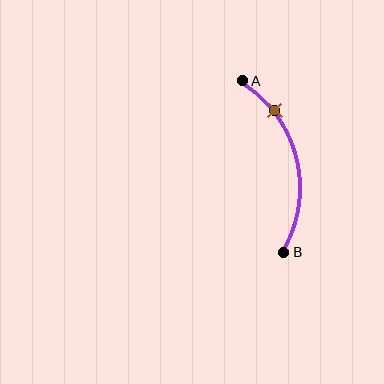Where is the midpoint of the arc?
The arc midpoint is the point on the curve farthest from the straight line joining A and B. It sits to the right of that line.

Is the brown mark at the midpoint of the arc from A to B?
No. The brown mark lies on the arc but is closer to endpoint A. The arc midpoint would be at the point on the curve equidistant along the arc from both A and B.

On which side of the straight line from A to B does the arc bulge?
The arc bulges to the right of the straight line connecting A and B.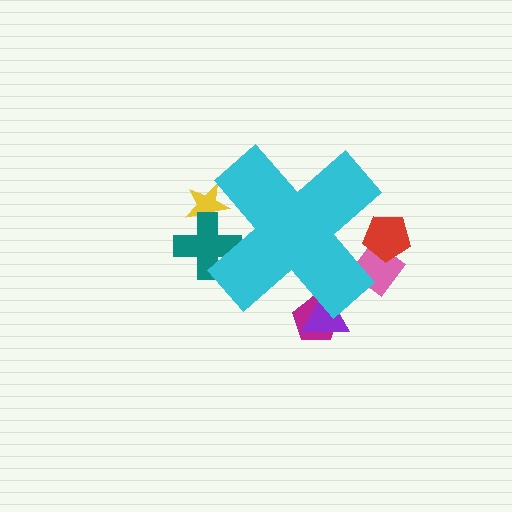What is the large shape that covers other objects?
A cyan cross.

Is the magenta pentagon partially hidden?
Yes, the magenta pentagon is partially hidden behind the cyan cross.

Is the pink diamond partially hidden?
Yes, the pink diamond is partially hidden behind the cyan cross.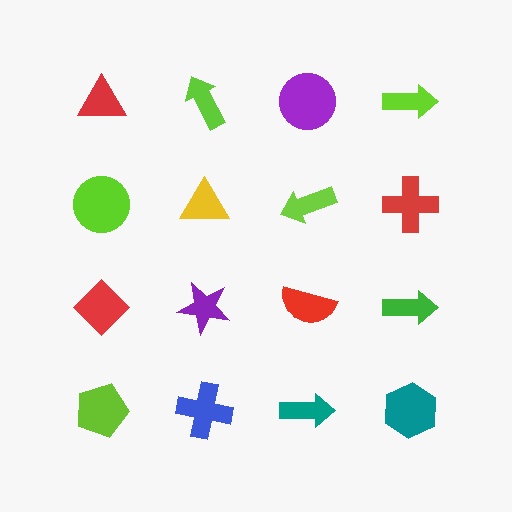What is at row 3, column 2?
A purple star.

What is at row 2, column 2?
A yellow triangle.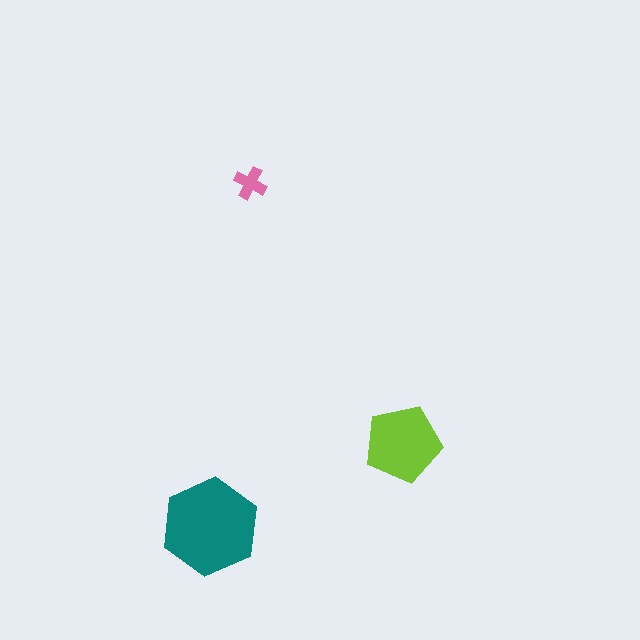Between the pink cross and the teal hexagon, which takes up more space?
The teal hexagon.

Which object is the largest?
The teal hexagon.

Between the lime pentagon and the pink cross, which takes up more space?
The lime pentagon.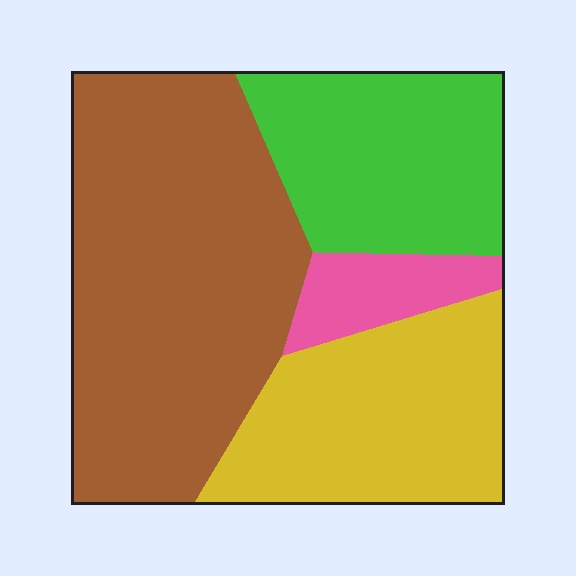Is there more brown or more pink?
Brown.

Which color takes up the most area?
Brown, at roughly 45%.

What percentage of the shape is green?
Green takes up about one fifth (1/5) of the shape.